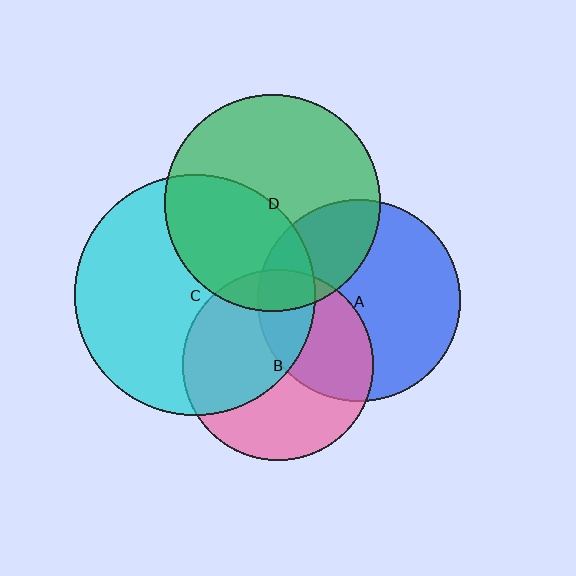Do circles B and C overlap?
Yes.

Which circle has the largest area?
Circle C (cyan).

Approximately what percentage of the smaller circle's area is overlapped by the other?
Approximately 50%.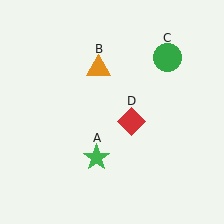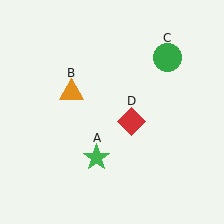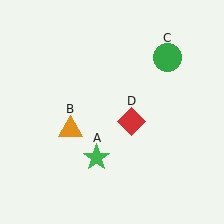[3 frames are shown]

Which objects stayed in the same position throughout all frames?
Green star (object A) and green circle (object C) and red diamond (object D) remained stationary.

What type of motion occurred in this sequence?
The orange triangle (object B) rotated counterclockwise around the center of the scene.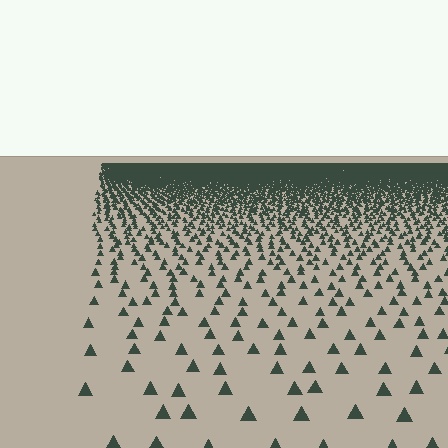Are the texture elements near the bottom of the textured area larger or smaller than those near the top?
Larger. Near the bottom, elements are closer to the viewer and appear at a bigger on-screen size.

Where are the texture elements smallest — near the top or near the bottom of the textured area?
Near the top.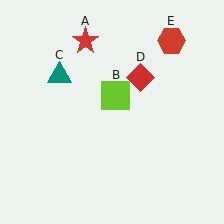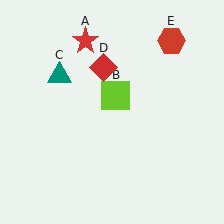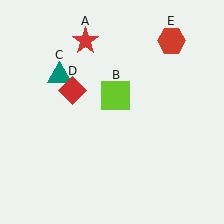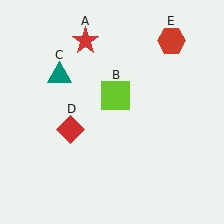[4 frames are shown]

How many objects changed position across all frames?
1 object changed position: red diamond (object D).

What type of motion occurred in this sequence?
The red diamond (object D) rotated counterclockwise around the center of the scene.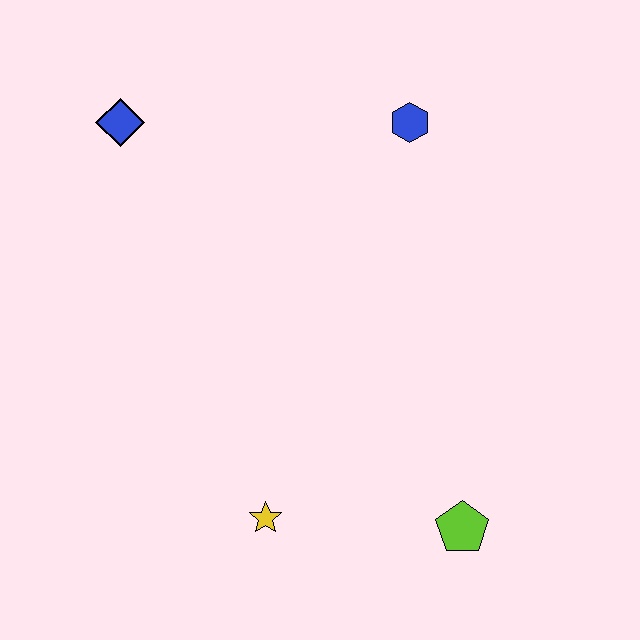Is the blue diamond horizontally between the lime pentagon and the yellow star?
No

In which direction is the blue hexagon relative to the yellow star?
The blue hexagon is above the yellow star.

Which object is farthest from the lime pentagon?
The blue diamond is farthest from the lime pentagon.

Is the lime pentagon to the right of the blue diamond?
Yes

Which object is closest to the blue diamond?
The blue hexagon is closest to the blue diamond.